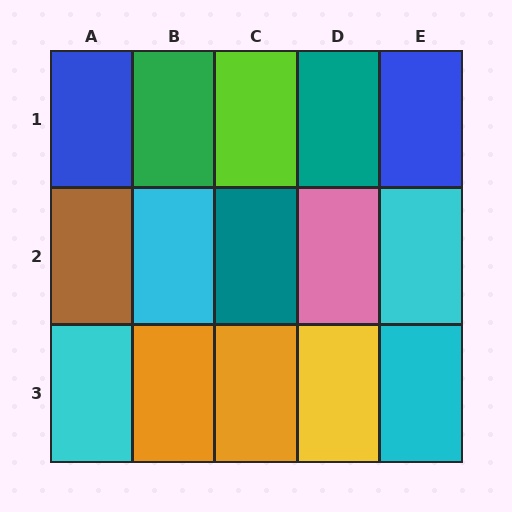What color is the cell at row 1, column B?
Green.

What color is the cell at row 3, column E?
Cyan.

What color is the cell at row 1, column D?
Teal.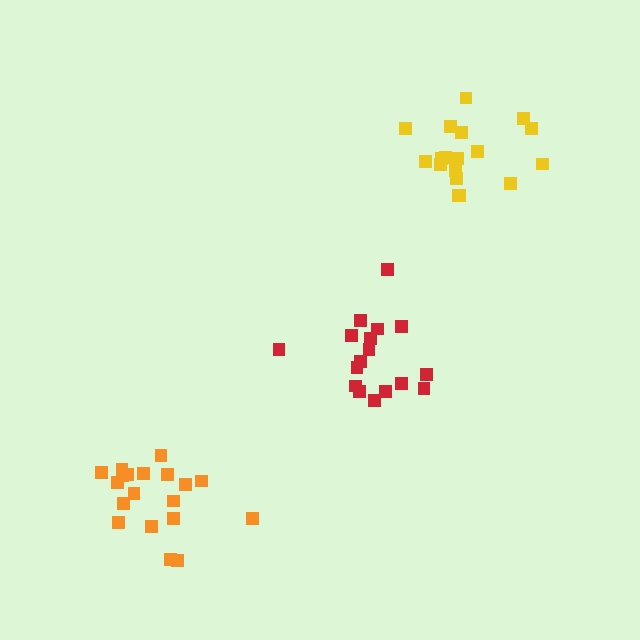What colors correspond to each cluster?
The clusters are colored: red, orange, yellow.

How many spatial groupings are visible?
There are 3 spatial groupings.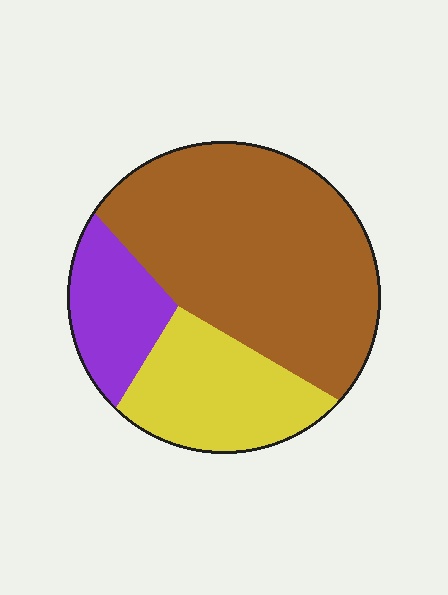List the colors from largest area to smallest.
From largest to smallest: brown, yellow, purple.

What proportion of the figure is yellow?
Yellow takes up about one quarter (1/4) of the figure.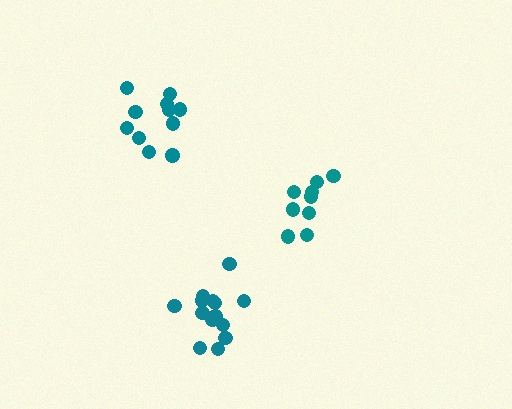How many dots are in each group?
Group 1: 9 dots, Group 2: 14 dots, Group 3: 11 dots (34 total).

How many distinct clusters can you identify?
There are 3 distinct clusters.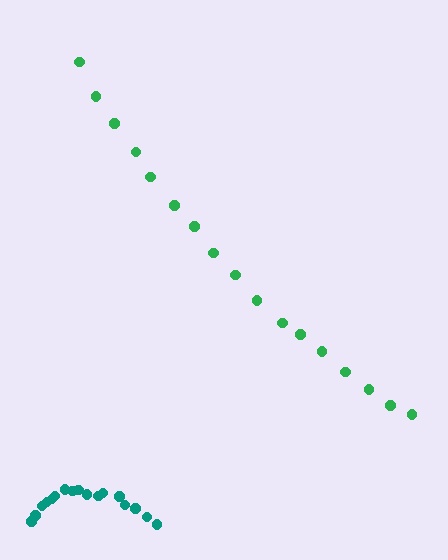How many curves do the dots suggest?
There are 2 distinct paths.